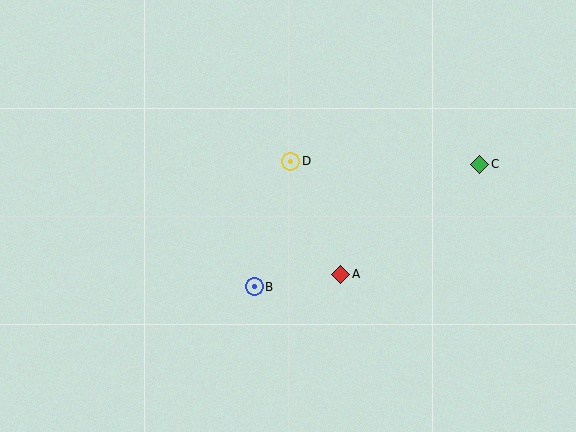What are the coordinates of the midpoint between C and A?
The midpoint between C and A is at (410, 219).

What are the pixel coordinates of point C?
Point C is at (480, 164).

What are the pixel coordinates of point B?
Point B is at (254, 287).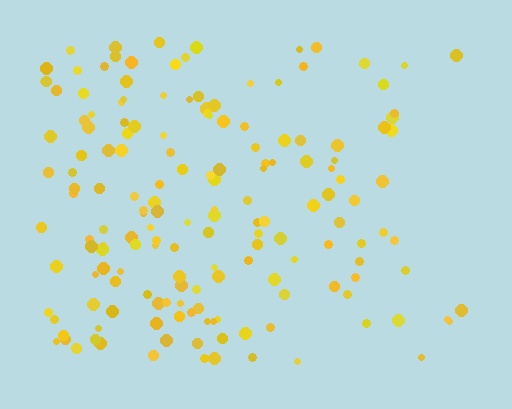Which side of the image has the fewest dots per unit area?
The right.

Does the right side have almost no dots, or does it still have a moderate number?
Still a moderate number, just noticeably fewer than the left.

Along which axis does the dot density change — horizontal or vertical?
Horizontal.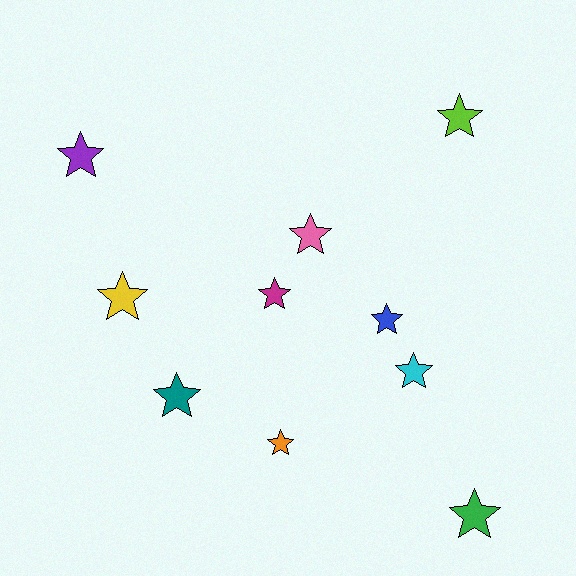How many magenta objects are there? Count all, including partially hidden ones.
There is 1 magenta object.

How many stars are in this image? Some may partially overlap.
There are 10 stars.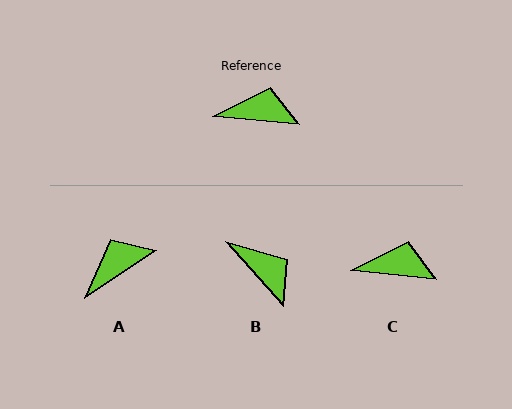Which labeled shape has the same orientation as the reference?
C.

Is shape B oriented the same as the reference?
No, it is off by about 43 degrees.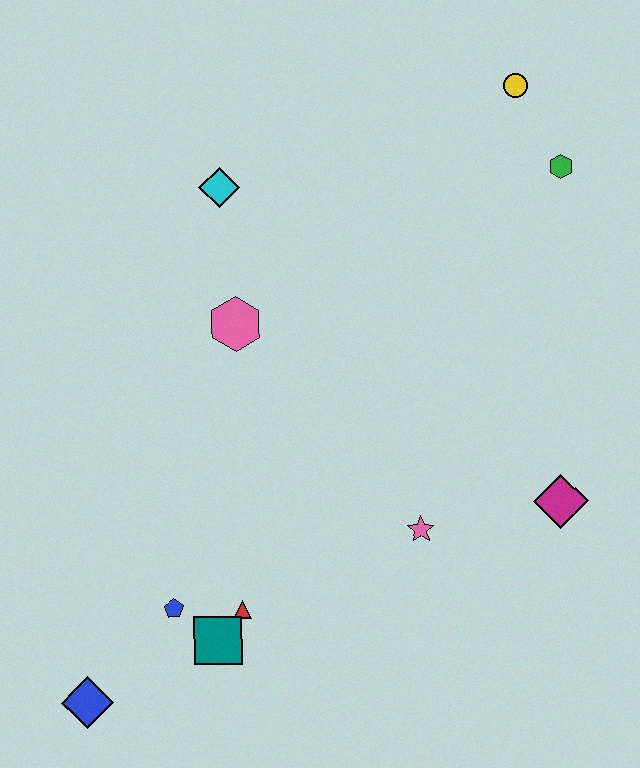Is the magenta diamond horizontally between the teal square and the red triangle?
No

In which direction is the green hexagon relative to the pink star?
The green hexagon is above the pink star.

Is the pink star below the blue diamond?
No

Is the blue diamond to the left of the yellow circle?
Yes